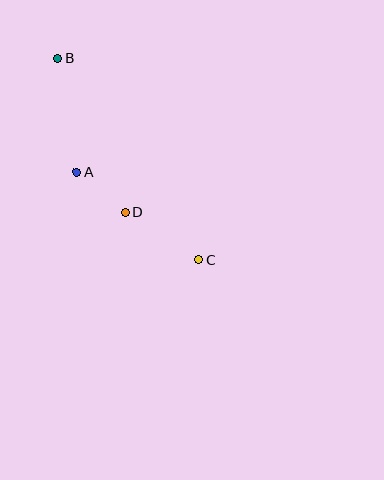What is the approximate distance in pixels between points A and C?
The distance between A and C is approximately 150 pixels.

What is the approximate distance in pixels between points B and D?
The distance between B and D is approximately 168 pixels.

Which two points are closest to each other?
Points A and D are closest to each other.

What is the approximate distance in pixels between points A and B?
The distance between A and B is approximately 115 pixels.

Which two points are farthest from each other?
Points B and C are farthest from each other.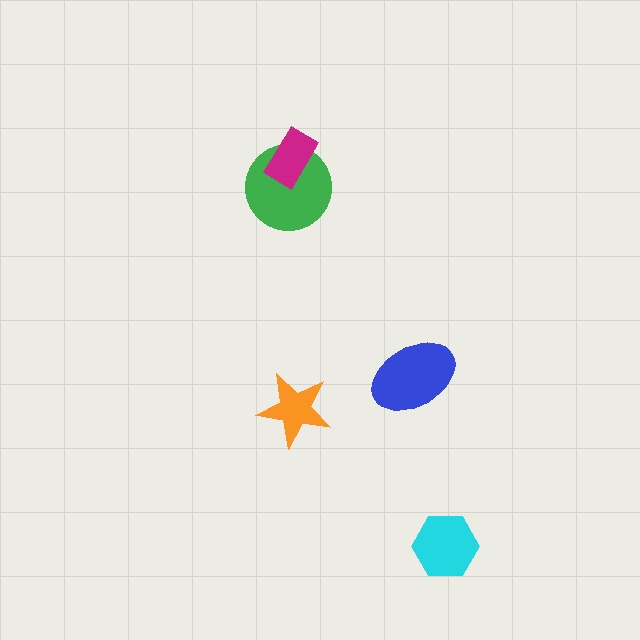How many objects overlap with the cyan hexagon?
0 objects overlap with the cyan hexagon.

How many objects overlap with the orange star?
0 objects overlap with the orange star.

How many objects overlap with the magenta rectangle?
1 object overlaps with the magenta rectangle.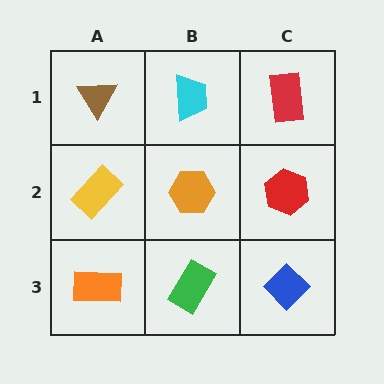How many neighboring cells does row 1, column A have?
2.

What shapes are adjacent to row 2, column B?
A cyan trapezoid (row 1, column B), a green rectangle (row 3, column B), a yellow rectangle (row 2, column A), a red hexagon (row 2, column C).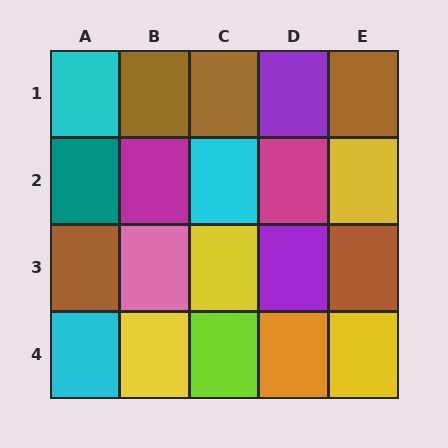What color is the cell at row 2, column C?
Cyan.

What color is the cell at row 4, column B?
Yellow.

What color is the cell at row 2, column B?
Magenta.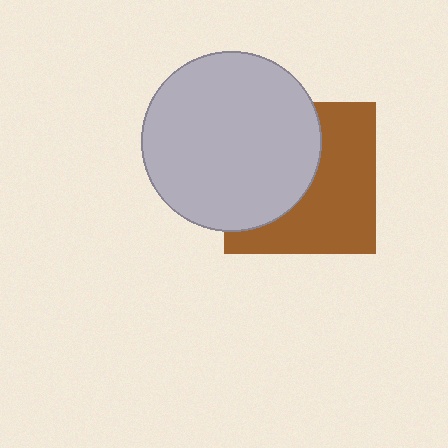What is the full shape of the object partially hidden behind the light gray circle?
The partially hidden object is a brown square.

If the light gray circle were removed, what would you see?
You would see the complete brown square.